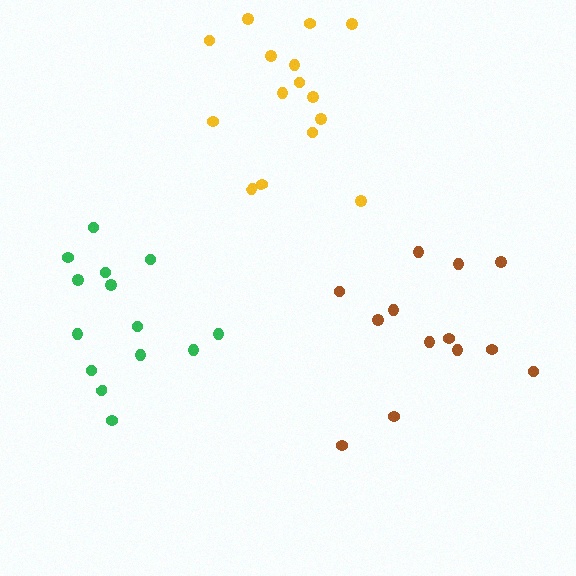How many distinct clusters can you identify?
There are 3 distinct clusters.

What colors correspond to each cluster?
The clusters are colored: brown, yellow, green.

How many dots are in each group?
Group 1: 13 dots, Group 2: 15 dots, Group 3: 14 dots (42 total).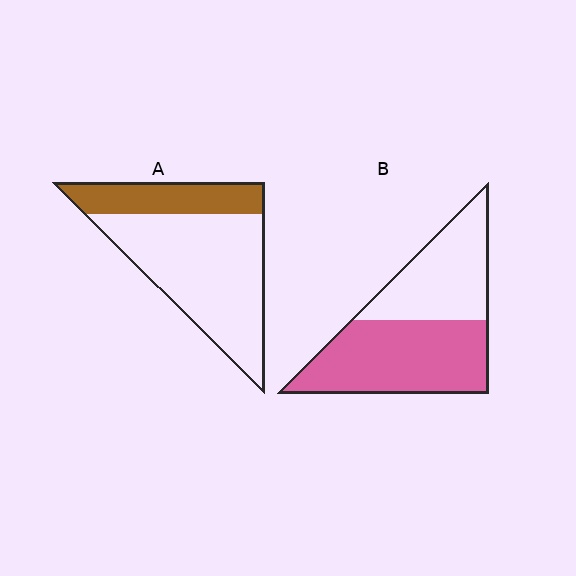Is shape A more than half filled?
No.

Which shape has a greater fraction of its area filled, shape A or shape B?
Shape B.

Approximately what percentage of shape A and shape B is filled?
A is approximately 30% and B is approximately 60%.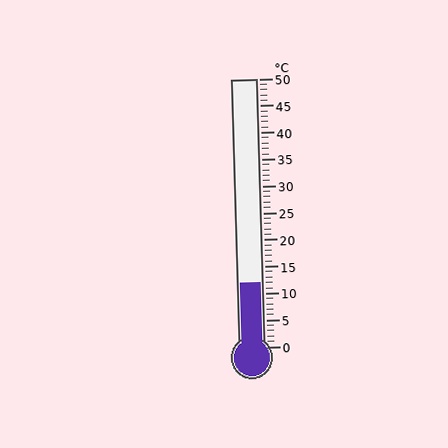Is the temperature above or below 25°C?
The temperature is below 25°C.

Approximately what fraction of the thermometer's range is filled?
The thermometer is filled to approximately 25% of its range.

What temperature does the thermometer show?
The thermometer shows approximately 12°C.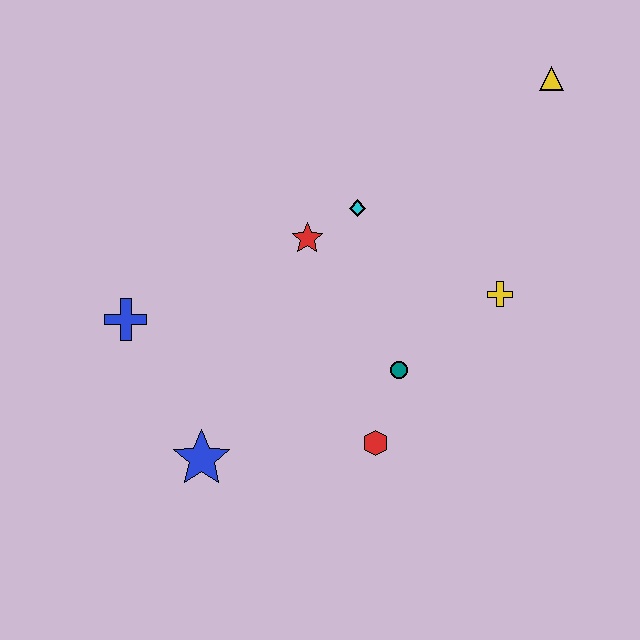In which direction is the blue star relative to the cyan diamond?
The blue star is below the cyan diamond.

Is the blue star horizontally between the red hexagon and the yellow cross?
No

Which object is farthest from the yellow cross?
The blue cross is farthest from the yellow cross.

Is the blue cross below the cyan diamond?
Yes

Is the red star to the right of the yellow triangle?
No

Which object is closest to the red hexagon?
The teal circle is closest to the red hexagon.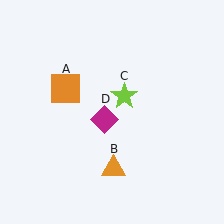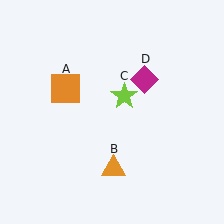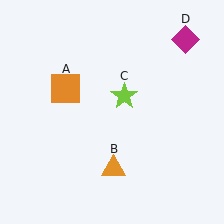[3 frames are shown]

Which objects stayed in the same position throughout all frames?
Orange square (object A) and orange triangle (object B) and lime star (object C) remained stationary.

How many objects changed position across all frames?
1 object changed position: magenta diamond (object D).